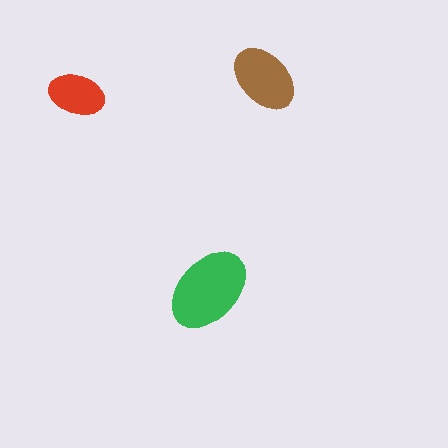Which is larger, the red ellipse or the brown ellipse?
The brown one.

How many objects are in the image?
There are 3 objects in the image.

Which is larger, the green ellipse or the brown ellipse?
The green one.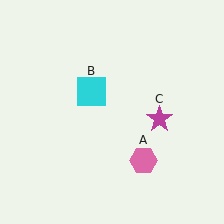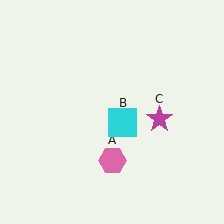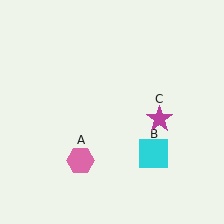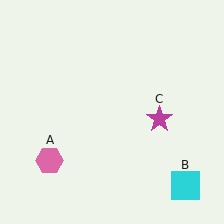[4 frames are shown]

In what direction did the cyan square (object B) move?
The cyan square (object B) moved down and to the right.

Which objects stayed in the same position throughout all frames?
Magenta star (object C) remained stationary.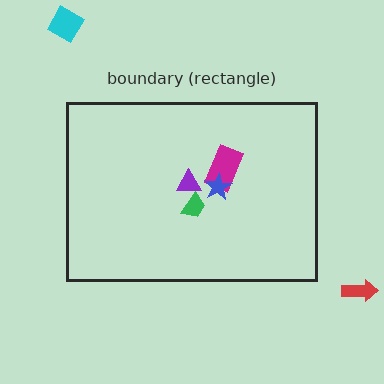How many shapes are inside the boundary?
4 inside, 2 outside.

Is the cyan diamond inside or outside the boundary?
Outside.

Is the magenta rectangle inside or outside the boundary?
Inside.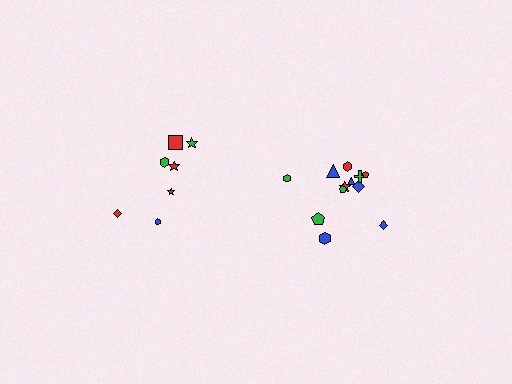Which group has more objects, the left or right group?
The right group.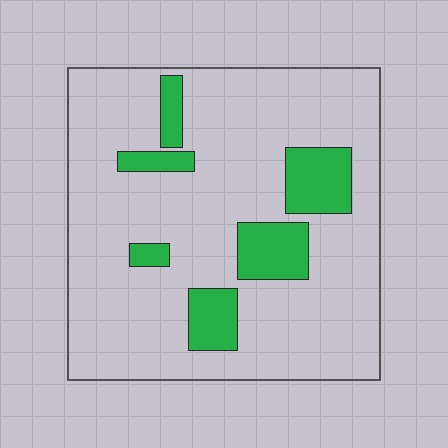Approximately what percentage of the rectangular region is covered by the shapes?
Approximately 15%.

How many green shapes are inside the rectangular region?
6.